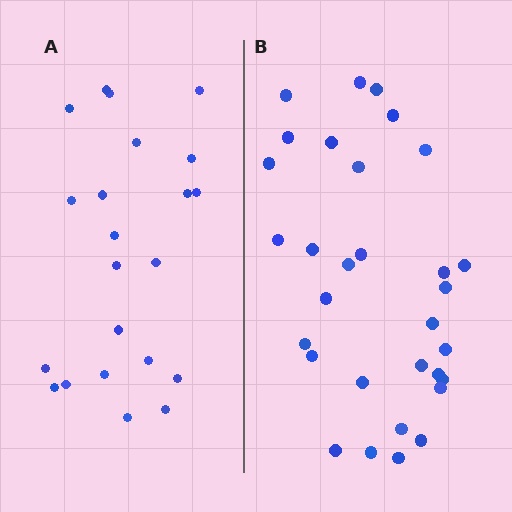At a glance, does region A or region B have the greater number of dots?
Region B (the right region) has more dots.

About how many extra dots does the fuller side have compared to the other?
Region B has roughly 8 or so more dots than region A.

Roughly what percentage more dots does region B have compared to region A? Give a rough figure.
About 40% more.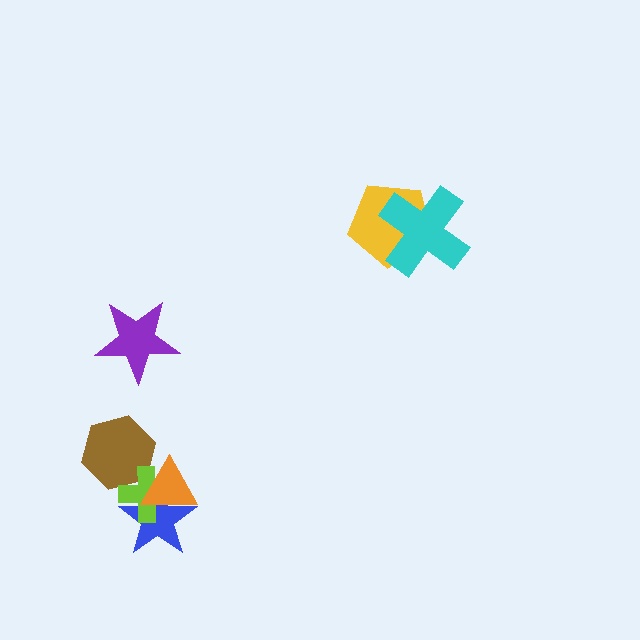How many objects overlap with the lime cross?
3 objects overlap with the lime cross.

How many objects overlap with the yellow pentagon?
1 object overlaps with the yellow pentagon.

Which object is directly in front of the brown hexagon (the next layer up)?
The lime cross is directly in front of the brown hexagon.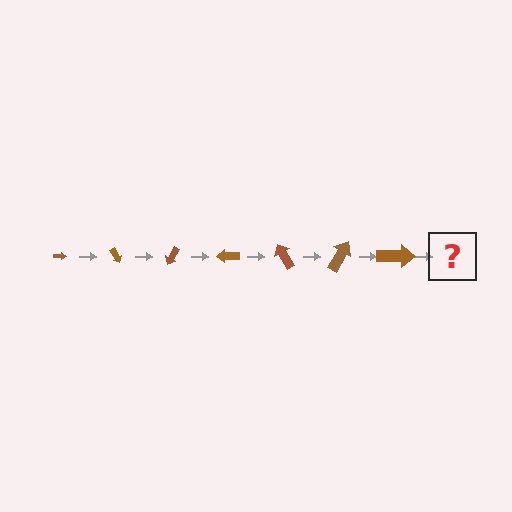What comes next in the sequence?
The next element should be an arrow, larger than the previous one and rotated 420 degrees from the start.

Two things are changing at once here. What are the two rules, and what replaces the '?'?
The two rules are that the arrow grows larger each step and it rotates 60 degrees each step. The '?' should be an arrow, larger than the previous one and rotated 420 degrees from the start.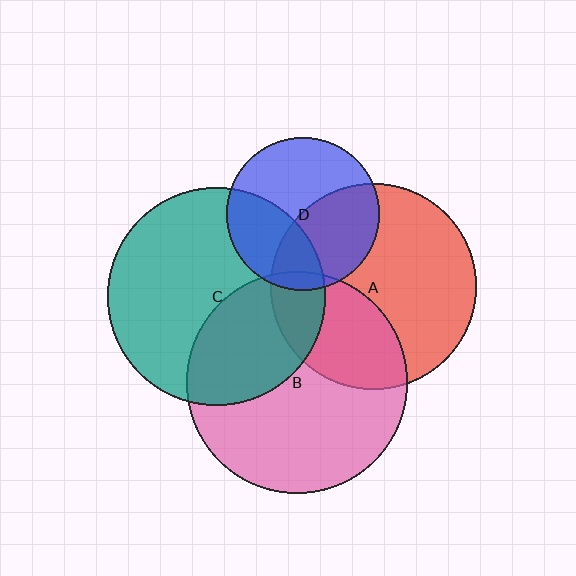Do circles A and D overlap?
Yes.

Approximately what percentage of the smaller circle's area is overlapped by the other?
Approximately 45%.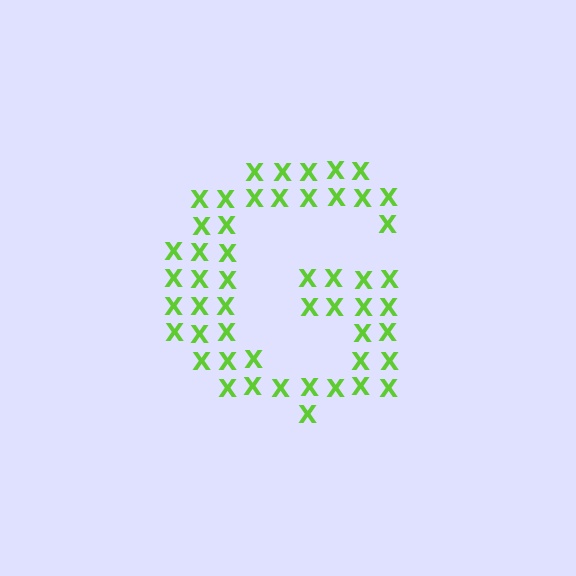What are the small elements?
The small elements are letter X's.